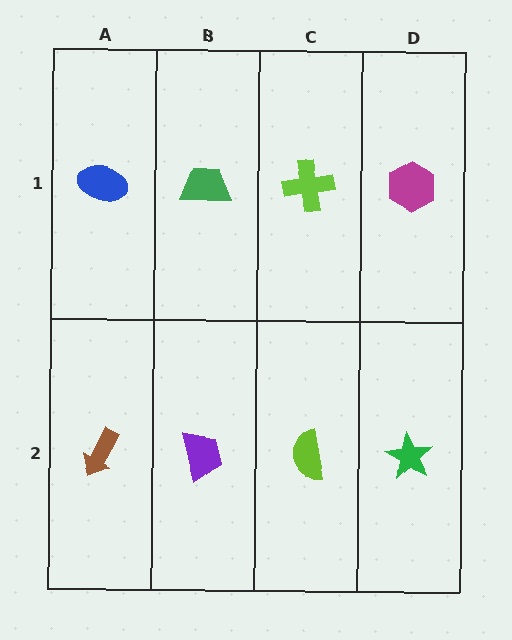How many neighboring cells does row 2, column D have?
2.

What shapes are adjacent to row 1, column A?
A brown arrow (row 2, column A), a green trapezoid (row 1, column B).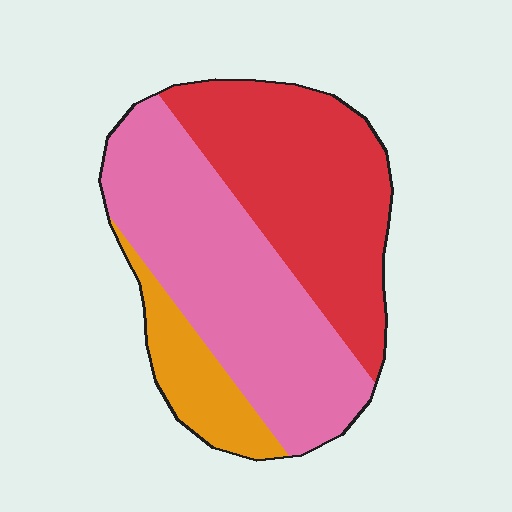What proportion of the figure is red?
Red takes up between a quarter and a half of the figure.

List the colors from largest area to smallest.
From largest to smallest: pink, red, orange.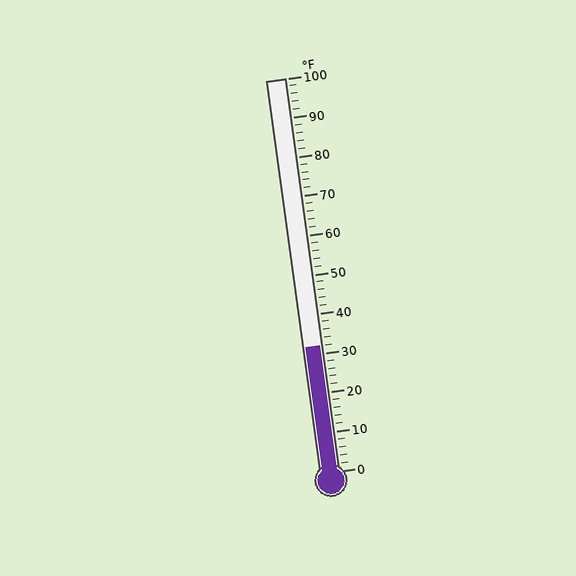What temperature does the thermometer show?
The thermometer shows approximately 32°F.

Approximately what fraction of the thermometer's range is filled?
The thermometer is filled to approximately 30% of its range.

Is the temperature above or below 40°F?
The temperature is below 40°F.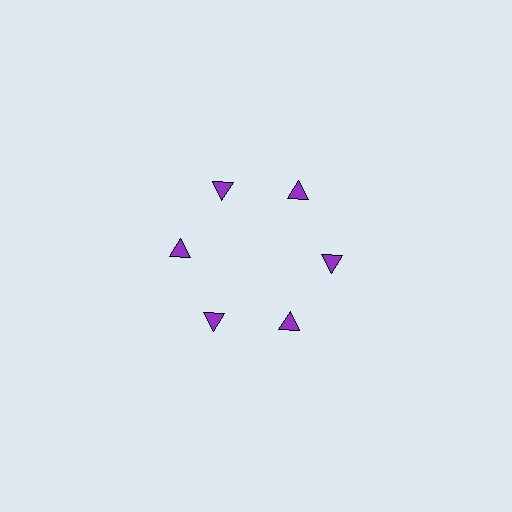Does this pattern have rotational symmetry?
Yes, this pattern has 6-fold rotational symmetry. It looks the same after rotating 60 degrees around the center.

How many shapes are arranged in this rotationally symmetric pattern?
There are 6 shapes, arranged in 6 groups of 1.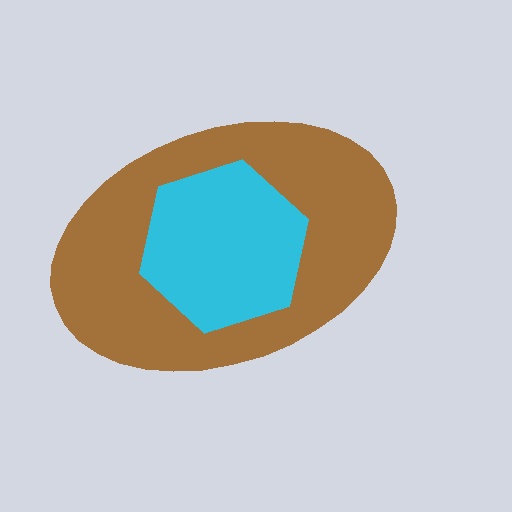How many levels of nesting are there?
2.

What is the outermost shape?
The brown ellipse.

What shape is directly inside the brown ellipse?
The cyan hexagon.